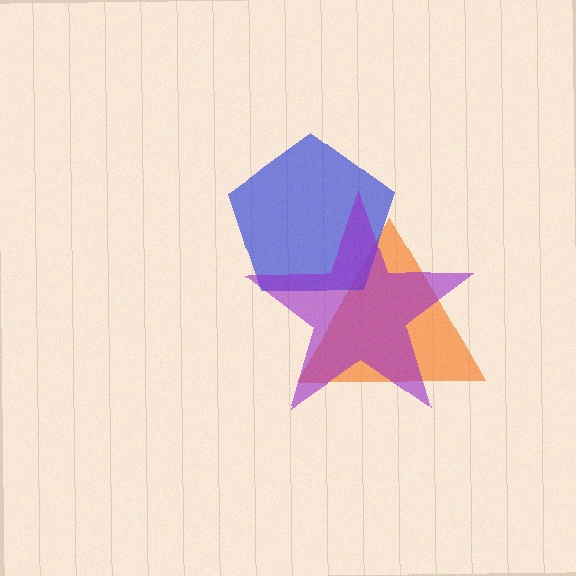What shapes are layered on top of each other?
The layered shapes are: an orange triangle, a blue pentagon, a purple star.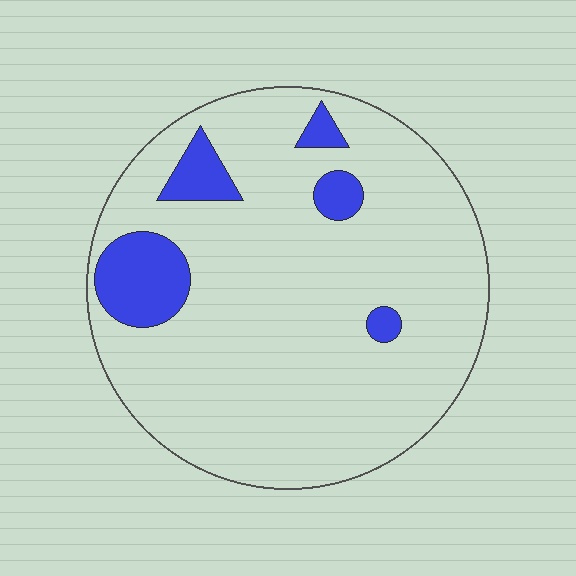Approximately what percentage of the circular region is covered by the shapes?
Approximately 10%.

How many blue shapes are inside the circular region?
5.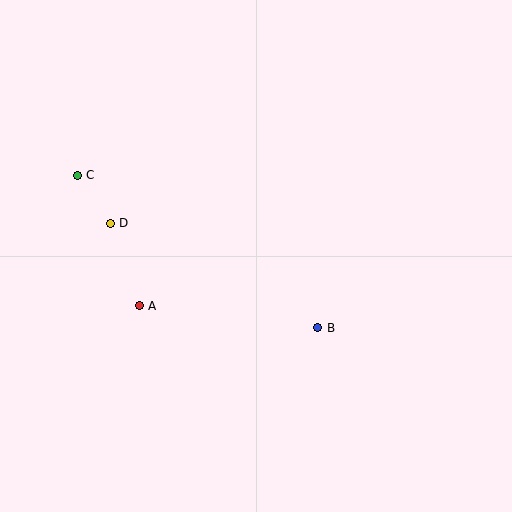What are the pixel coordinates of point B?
Point B is at (318, 328).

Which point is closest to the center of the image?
Point B at (318, 328) is closest to the center.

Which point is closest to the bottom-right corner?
Point B is closest to the bottom-right corner.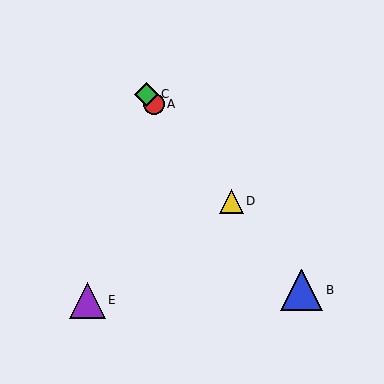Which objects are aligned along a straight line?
Objects A, B, C, D are aligned along a straight line.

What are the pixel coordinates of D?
Object D is at (231, 201).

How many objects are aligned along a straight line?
4 objects (A, B, C, D) are aligned along a straight line.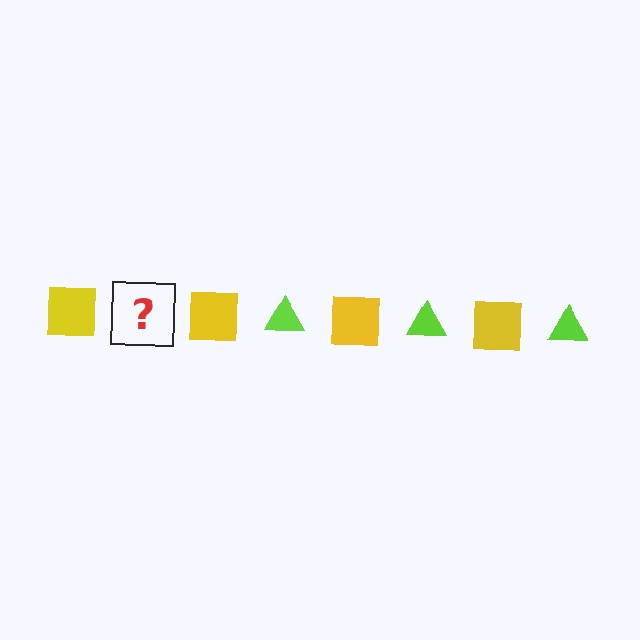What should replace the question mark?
The question mark should be replaced with a lime triangle.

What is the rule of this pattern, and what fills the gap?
The rule is that the pattern alternates between yellow square and lime triangle. The gap should be filled with a lime triangle.